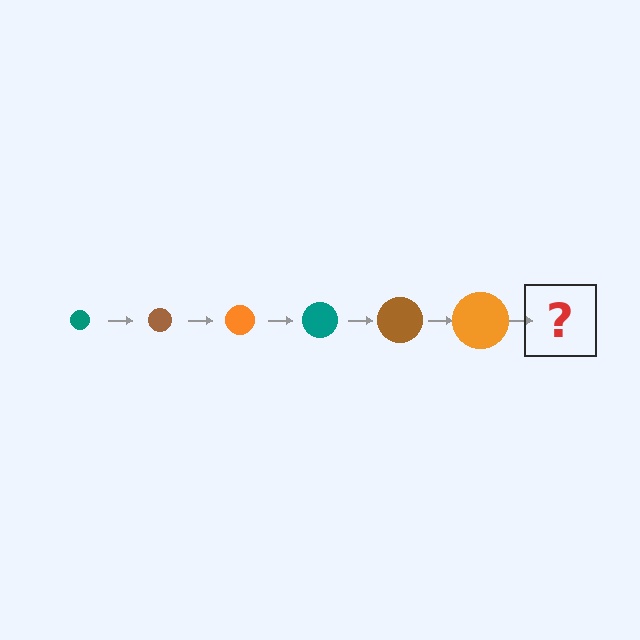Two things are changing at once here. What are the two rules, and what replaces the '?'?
The two rules are that the circle grows larger each step and the color cycles through teal, brown, and orange. The '?' should be a teal circle, larger than the previous one.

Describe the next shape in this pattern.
It should be a teal circle, larger than the previous one.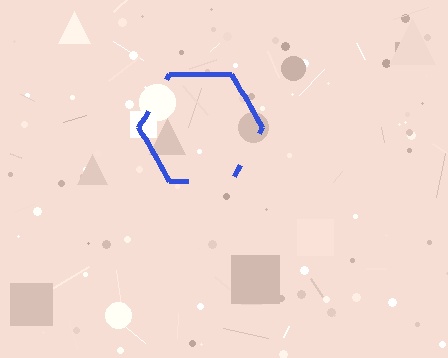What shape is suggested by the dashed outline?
The dashed outline suggests a hexagon.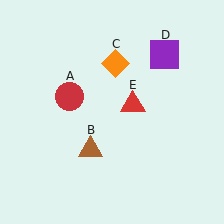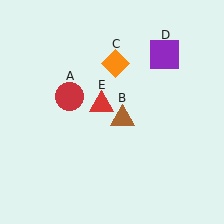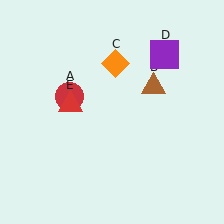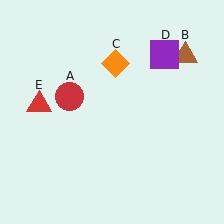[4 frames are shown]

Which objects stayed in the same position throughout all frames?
Red circle (object A) and orange diamond (object C) and purple square (object D) remained stationary.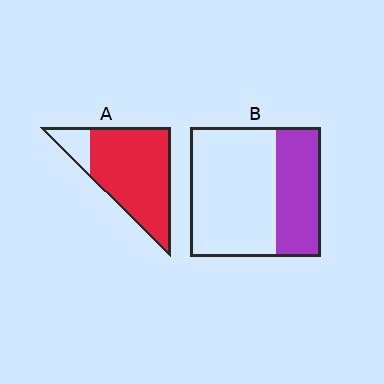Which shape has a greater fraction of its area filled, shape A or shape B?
Shape A.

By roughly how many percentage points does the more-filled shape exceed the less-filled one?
By roughly 50 percentage points (A over B).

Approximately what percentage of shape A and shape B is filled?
A is approximately 85% and B is approximately 35%.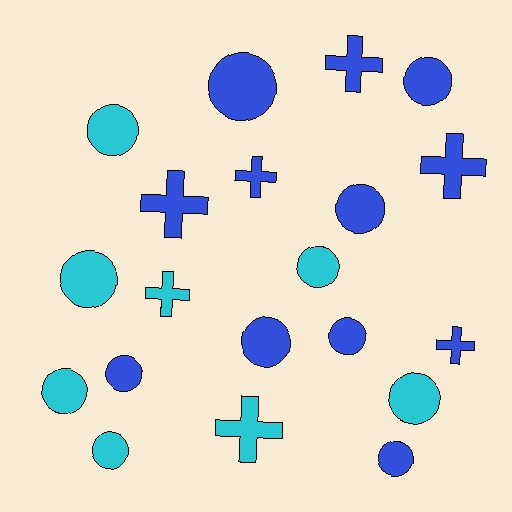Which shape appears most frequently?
Circle, with 13 objects.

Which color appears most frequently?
Blue, with 12 objects.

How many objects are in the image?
There are 20 objects.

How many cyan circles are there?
There are 6 cyan circles.